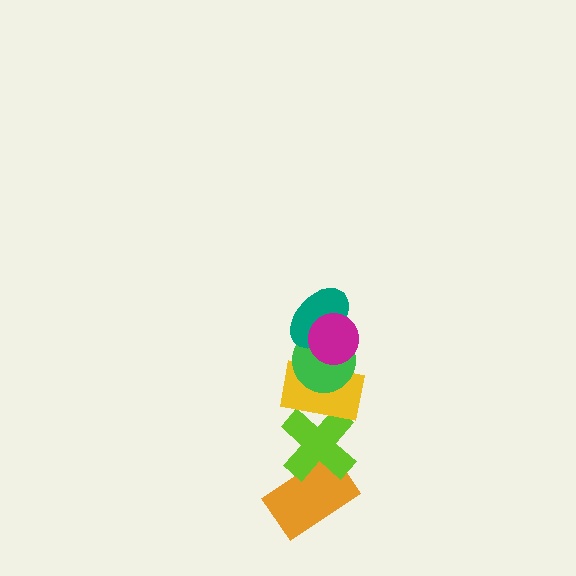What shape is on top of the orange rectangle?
The lime cross is on top of the orange rectangle.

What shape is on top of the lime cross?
The yellow rectangle is on top of the lime cross.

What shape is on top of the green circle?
The teal ellipse is on top of the green circle.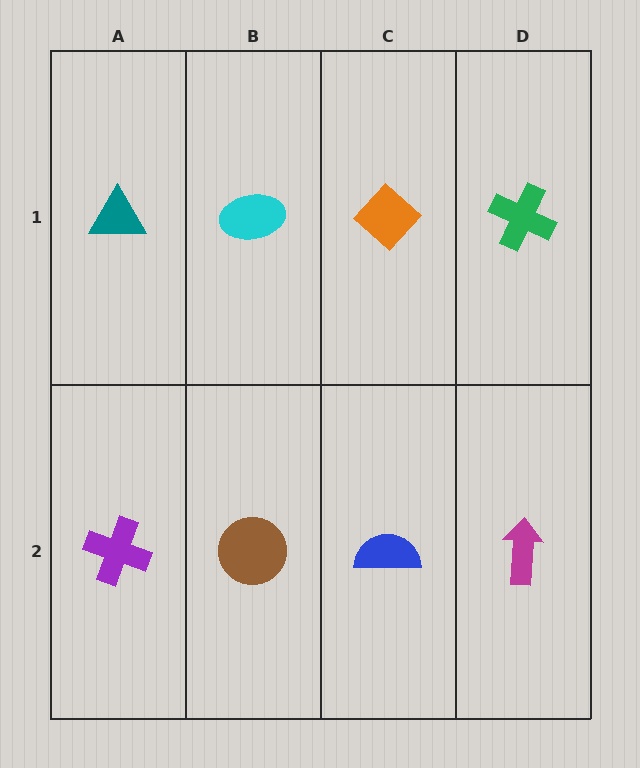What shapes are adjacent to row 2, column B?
A cyan ellipse (row 1, column B), a purple cross (row 2, column A), a blue semicircle (row 2, column C).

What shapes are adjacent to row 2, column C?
An orange diamond (row 1, column C), a brown circle (row 2, column B), a magenta arrow (row 2, column D).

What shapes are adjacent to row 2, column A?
A teal triangle (row 1, column A), a brown circle (row 2, column B).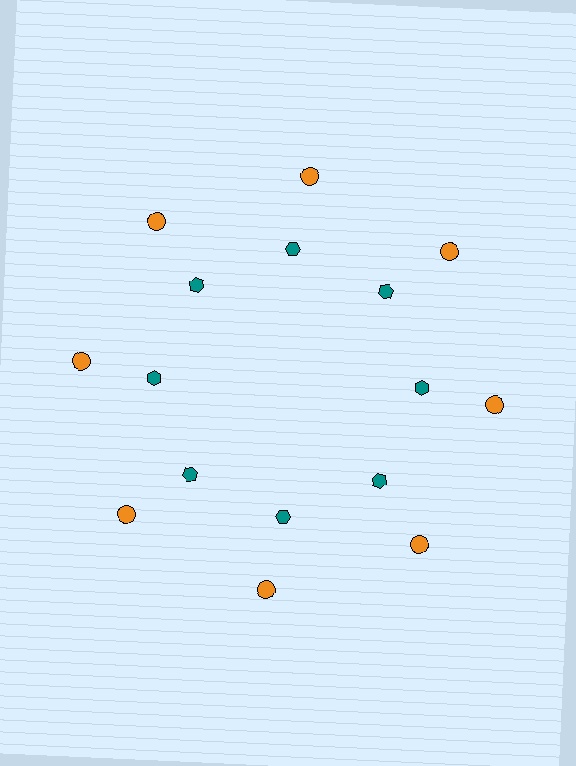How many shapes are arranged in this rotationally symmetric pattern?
There are 16 shapes, arranged in 8 groups of 2.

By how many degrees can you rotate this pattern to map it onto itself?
The pattern maps onto itself every 45 degrees of rotation.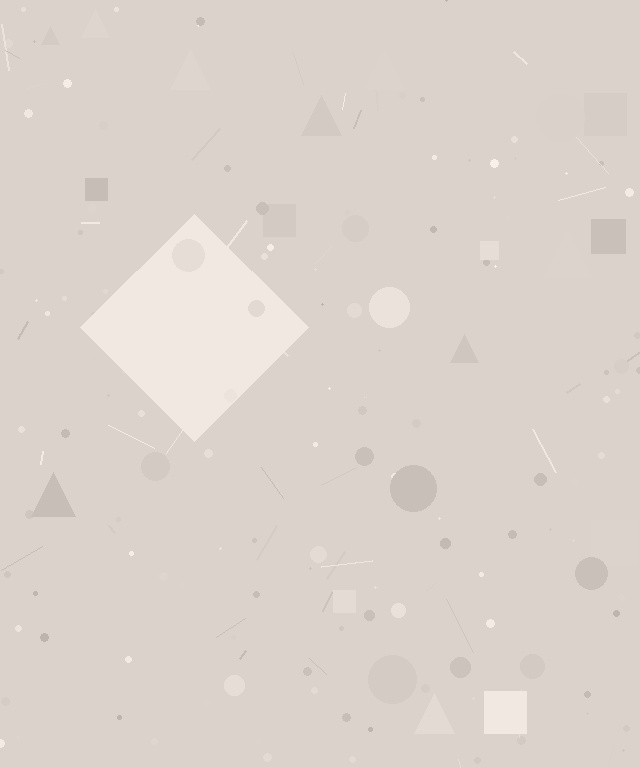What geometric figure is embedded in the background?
A diamond is embedded in the background.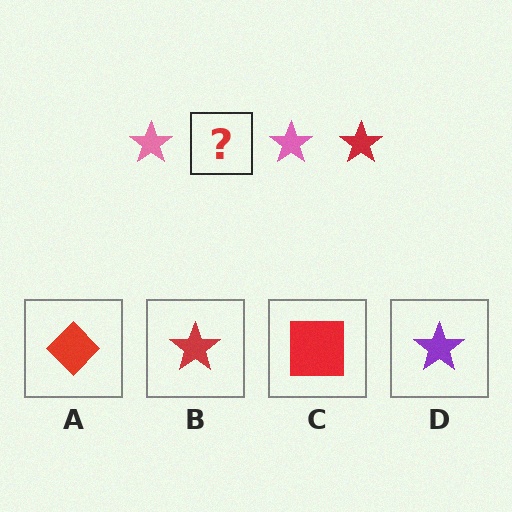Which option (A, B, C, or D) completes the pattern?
B.